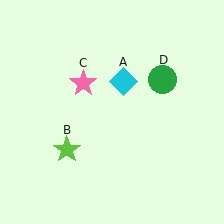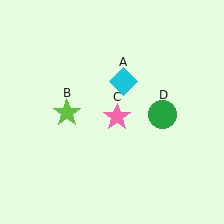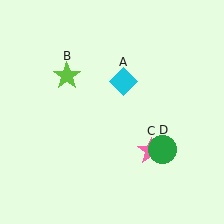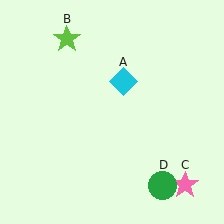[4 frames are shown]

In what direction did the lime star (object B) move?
The lime star (object B) moved up.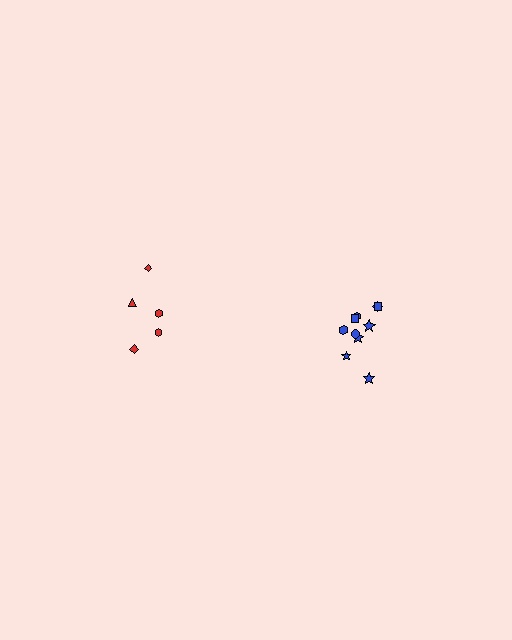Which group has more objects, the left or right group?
The right group.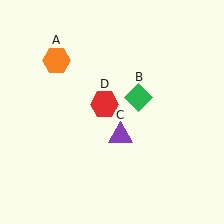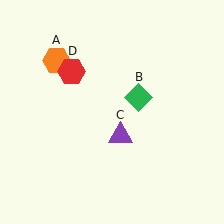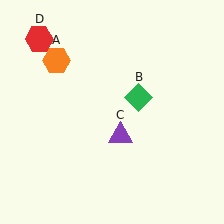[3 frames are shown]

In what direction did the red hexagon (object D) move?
The red hexagon (object D) moved up and to the left.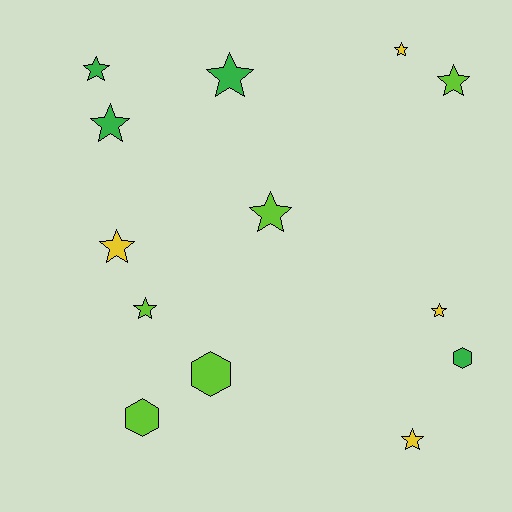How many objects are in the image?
There are 13 objects.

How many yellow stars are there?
There are 4 yellow stars.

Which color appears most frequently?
Lime, with 5 objects.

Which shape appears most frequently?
Star, with 10 objects.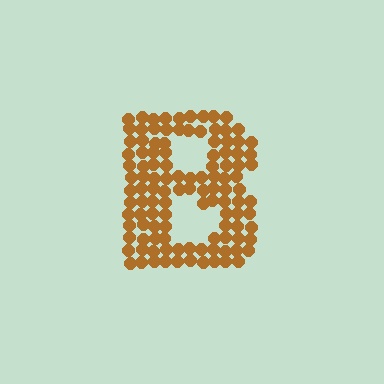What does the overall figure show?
The overall figure shows the letter B.